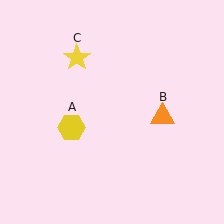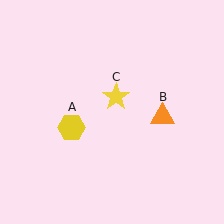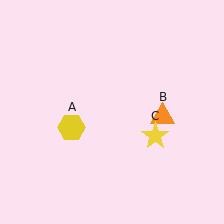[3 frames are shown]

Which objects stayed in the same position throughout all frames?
Yellow hexagon (object A) and orange triangle (object B) remained stationary.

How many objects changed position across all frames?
1 object changed position: yellow star (object C).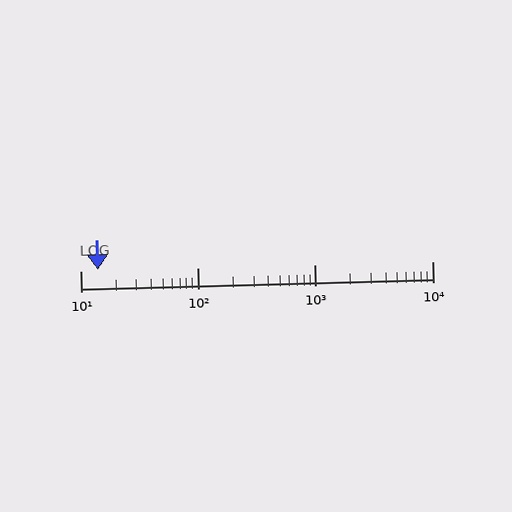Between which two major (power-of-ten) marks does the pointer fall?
The pointer is between 10 and 100.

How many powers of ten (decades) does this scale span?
The scale spans 3 decades, from 10 to 10000.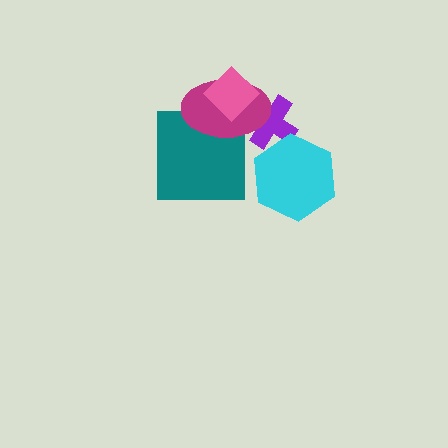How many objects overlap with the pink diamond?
2 objects overlap with the pink diamond.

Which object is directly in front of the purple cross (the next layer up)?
The magenta ellipse is directly in front of the purple cross.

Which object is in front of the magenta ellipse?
The pink diamond is in front of the magenta ellipse.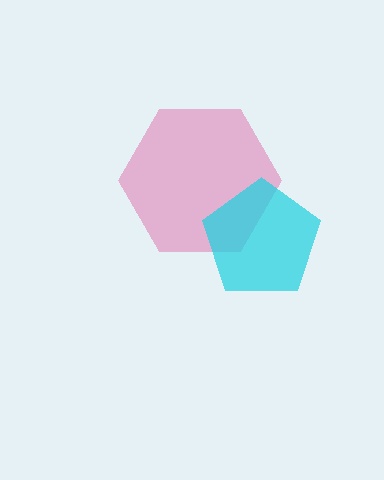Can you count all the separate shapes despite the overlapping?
Yes, there are 2 separate shapes.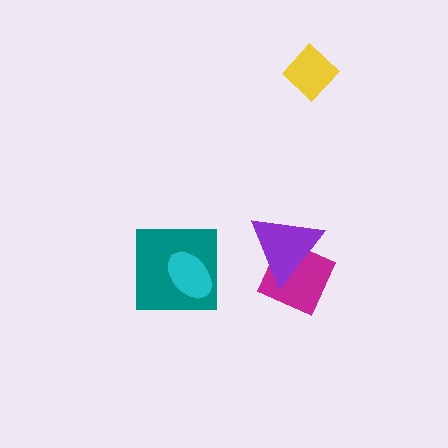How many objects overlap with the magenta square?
1 object overlaps with the magenta square.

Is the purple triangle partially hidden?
No, no other shape covers it.